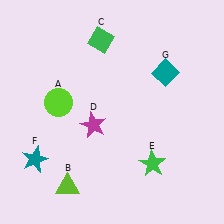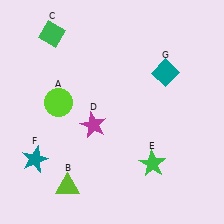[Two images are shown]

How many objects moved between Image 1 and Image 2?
1 object moved between the two images.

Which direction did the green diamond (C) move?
The green diamond (C) moved left.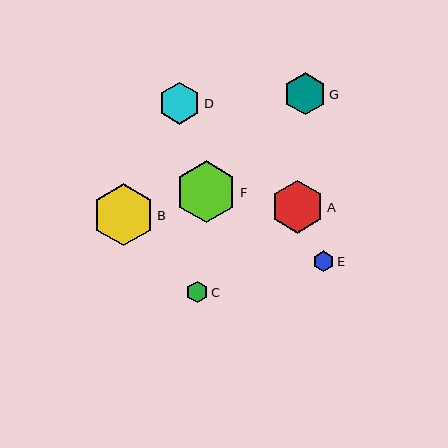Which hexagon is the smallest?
Hexagon E is the smallest with a size of approximately 21 pixels.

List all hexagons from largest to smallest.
From largest to smallest: B, F, A, G, D, C, E.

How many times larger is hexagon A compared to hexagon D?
Hexagon A is approximately 1.3 times the size of hexagon D.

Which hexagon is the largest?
Hexagon B is the largest with a size of approximately 62 pixels.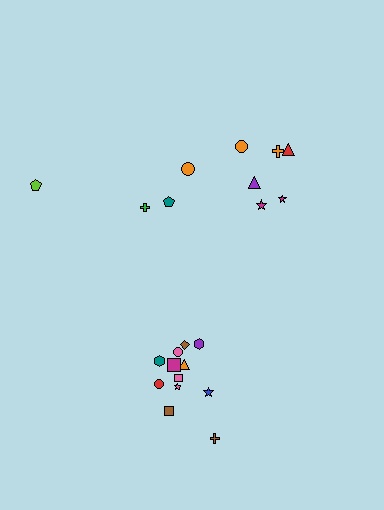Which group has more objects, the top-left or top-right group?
The top-right group.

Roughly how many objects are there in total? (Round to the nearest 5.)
Roughly 20 objects in total.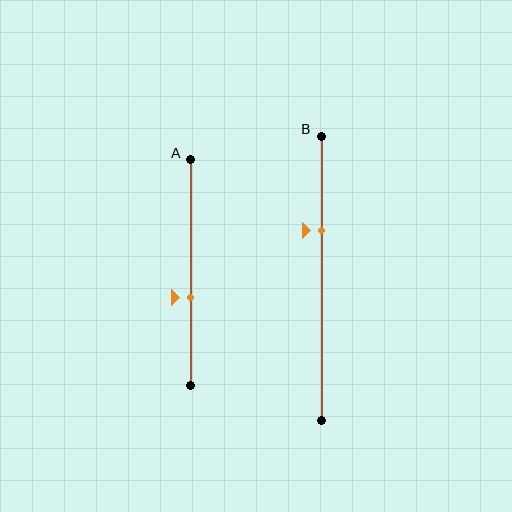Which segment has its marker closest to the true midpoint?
Segment A has its marker closest to the true midpoint.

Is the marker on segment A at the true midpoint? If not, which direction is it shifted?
No, the marker on segment A is shifted downward by about 11% of the segment length.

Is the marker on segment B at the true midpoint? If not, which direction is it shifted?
No, the marker on segment B is shifted upward by about 17% of the segment length.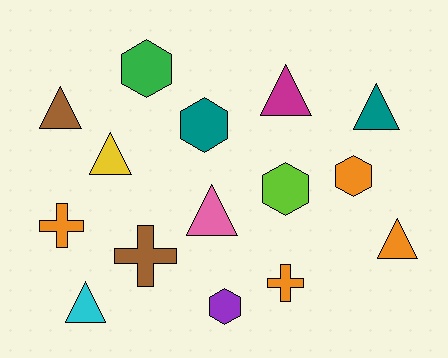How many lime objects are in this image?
There is 1 lime object.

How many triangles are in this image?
There are 7 triangles.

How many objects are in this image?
There are 15 objects.